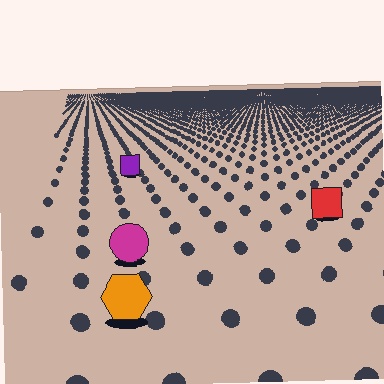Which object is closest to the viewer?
The orange hexagon is closest. The texture marks near it are larger and more spread out.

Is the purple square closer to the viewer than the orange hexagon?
No. The orange hexagon is closer — you can tell from the texture gradient: the ground texture is coarser near it.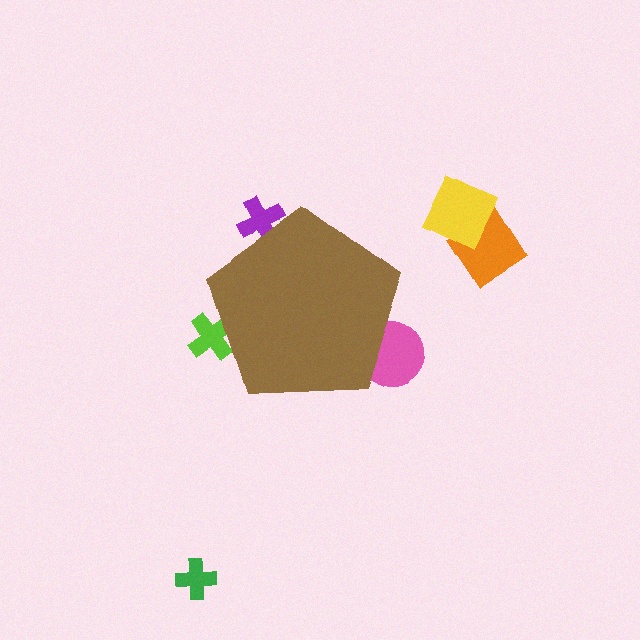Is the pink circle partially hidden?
Yes, the pink circle is partially hidden behind the brown pentagon.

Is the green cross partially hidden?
No, the green cross is fully visible.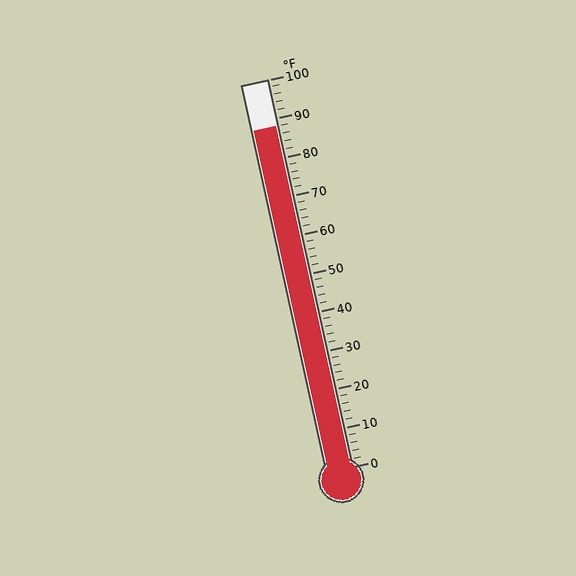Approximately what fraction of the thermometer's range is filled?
The thermometer is filled to approximately 90% of its range.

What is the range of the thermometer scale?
The thermometer scale ranges from 0°F to 100°F.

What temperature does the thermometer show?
The thermometer shows approximately 88°F.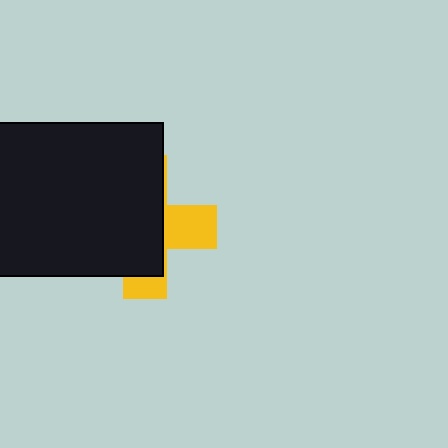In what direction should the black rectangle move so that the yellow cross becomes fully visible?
The black rectangle should move left. That is the shortest direction to clear the overlap and leave the yellow cross fully visible.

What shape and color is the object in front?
The object in front is a black rectangle.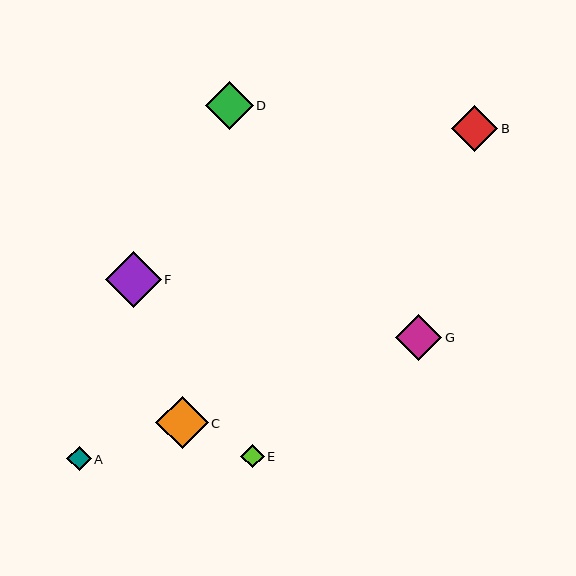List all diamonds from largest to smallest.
From largest to smallest: F, C, D, G, B, A, E.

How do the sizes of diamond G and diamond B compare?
Diamond G and diamond B are approximately the same size.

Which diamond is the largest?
Diamond F is the largest with a size of approximately 56 pixels.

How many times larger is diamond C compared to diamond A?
Diamond C is approximately 2.1 times the size of diamond A.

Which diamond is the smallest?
Diamond E is the smallest with a size of approximately 23 pixels.